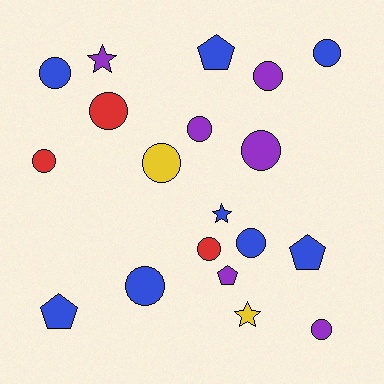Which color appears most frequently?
Blue, with 8 objects.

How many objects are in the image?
There are 19 objects.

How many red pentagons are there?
There are no red pentagons.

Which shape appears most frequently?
Circle, with 12 objects.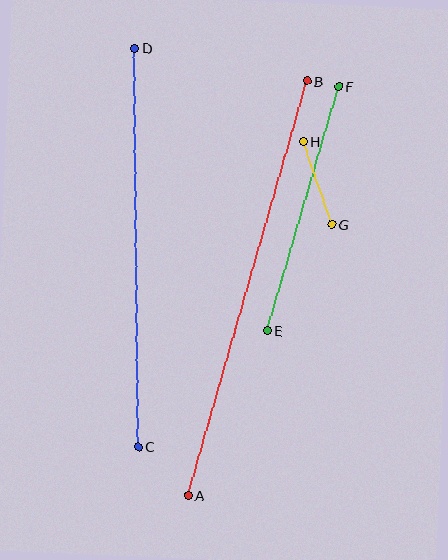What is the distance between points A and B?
The distance is approximately 431 pixels.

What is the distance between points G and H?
The distance is approximately 87 pixels.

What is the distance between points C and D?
The distance is approximately 399 pixels.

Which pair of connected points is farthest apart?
Points A and B are farthest apart.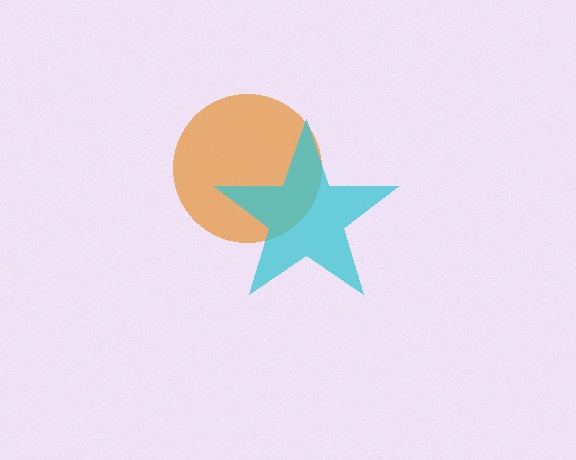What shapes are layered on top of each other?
The layered shapes are: an orange circle, a cyan star.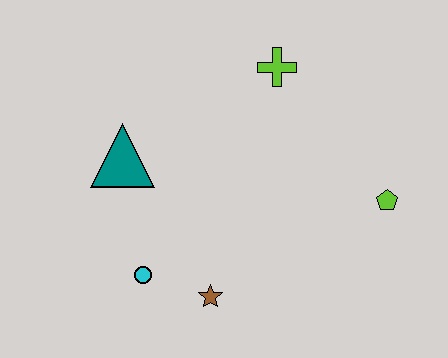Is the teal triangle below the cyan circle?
No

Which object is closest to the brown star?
The cyan circle is closest to the brown star.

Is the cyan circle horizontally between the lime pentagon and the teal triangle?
Yes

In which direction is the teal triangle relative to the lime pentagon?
The teal triangle is to the left of the lime pentagon.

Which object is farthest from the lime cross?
The cyan circle is farthest from the lime cross.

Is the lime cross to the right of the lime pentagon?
No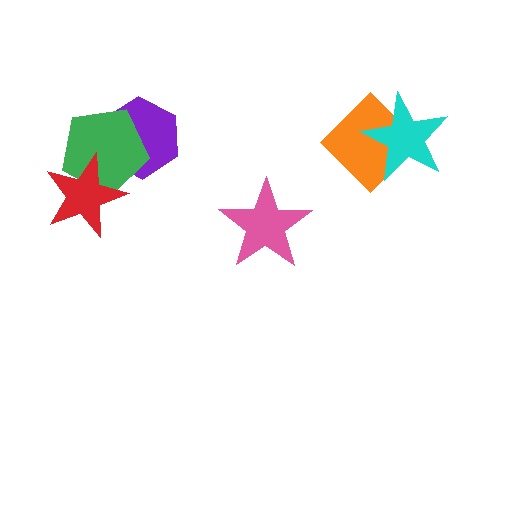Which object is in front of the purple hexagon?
The green pentagon is in front of the purple hexagon.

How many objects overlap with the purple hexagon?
1 object overlaps with the purple hexagon.